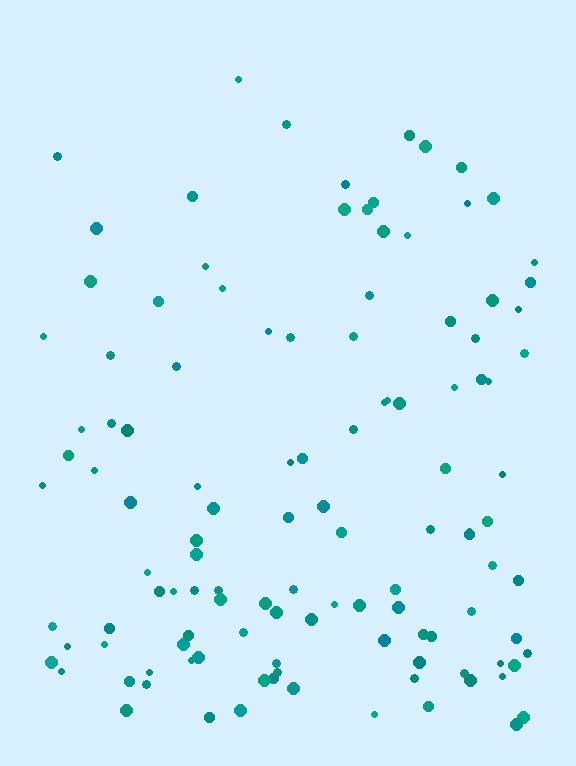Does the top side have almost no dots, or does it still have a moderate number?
Still a moderate number, just noticeably fewer than the bottom.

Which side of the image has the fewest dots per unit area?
The top.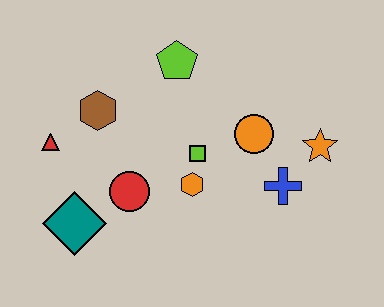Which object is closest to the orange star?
The blue cross is closest to the orange star.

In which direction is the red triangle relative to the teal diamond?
The red triangle is above the teal diamond.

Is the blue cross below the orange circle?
Yes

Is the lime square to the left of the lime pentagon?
No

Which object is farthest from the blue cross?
The red triangle is farthest from the blue cross.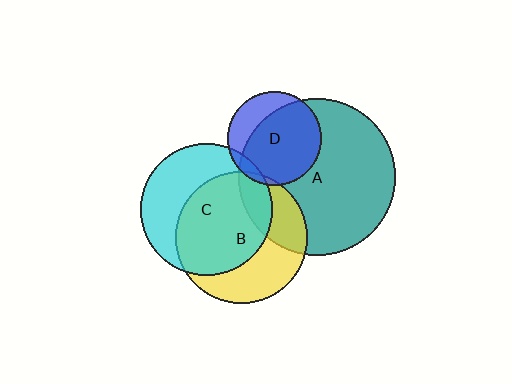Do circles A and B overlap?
Yes.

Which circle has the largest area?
Circle A (teal).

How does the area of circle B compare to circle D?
Approximately 1.9 times.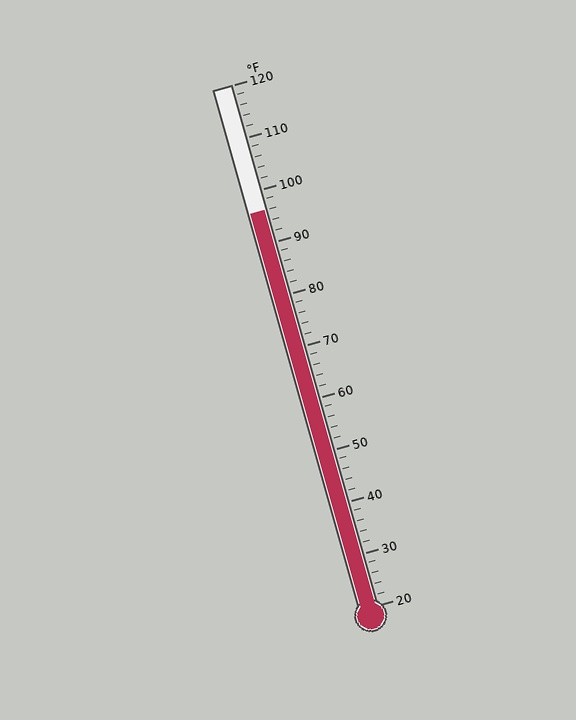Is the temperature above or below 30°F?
The temperature is above 30°F.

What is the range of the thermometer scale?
The thermometer scale ranges from 20°F to 120°F.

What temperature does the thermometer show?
The thermometer shows approximately 96°F.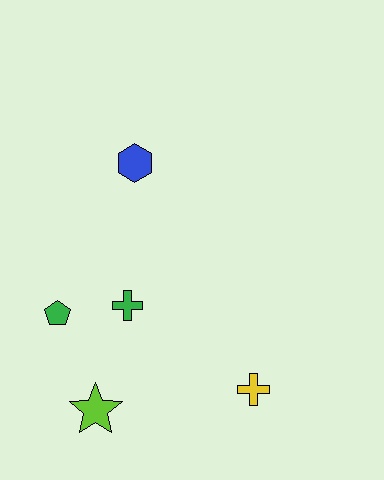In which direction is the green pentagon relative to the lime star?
The green pentagon is above the lime star.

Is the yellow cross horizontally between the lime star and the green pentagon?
No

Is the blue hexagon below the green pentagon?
No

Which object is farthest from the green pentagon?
The yellow cross is farthest from the green pentagon.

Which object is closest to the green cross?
The green pentagon is closest to the green cross.